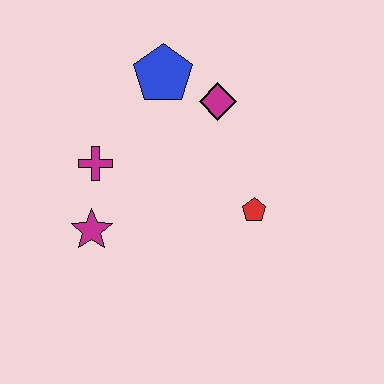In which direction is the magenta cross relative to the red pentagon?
The magenta cross is to the left of the red pentagon.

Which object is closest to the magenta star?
The magenta cross is closest to the magenta star.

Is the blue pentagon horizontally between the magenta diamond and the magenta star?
Yes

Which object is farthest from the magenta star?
The magenta diamond is farthest from the magenta star.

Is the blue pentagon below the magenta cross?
No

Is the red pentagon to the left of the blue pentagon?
No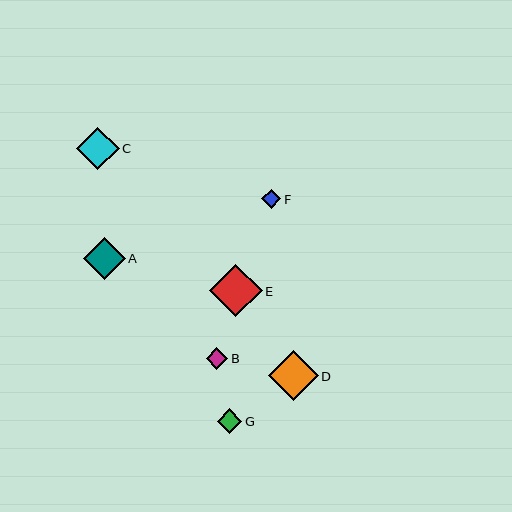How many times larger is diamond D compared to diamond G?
Diamond D is approximately 2.0 times the size of diamond G.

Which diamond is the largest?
Diamond E is the largest with a size of approximately 52 pixels.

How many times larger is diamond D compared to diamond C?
Diamond D is approximately 1.2 times the size of diamond C.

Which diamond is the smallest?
Diamond F is the smallest with a size of approximately 19 pixels.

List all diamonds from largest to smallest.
From largest to smallest: E, D, C, A, G, B, F.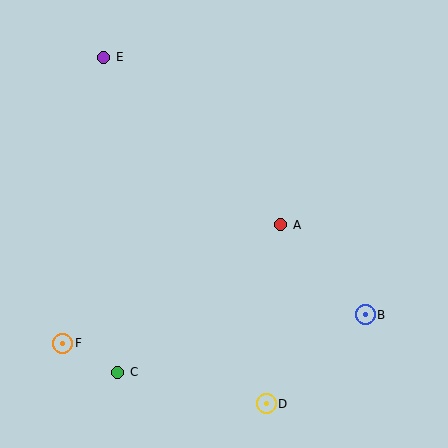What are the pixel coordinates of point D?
Point D is at (266, 404).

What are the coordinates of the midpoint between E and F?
The midpoint between E and F is at (83, 200).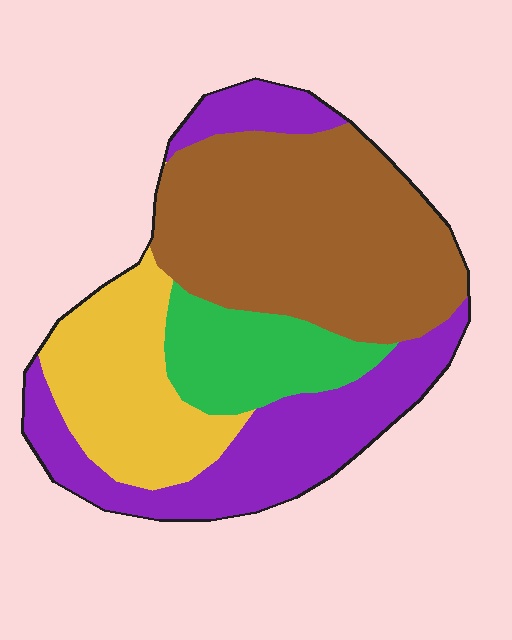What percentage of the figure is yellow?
Yellow covers roughly 20% of the figure.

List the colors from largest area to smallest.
From largest to smallest: brown, purple, yellow, green.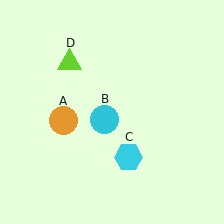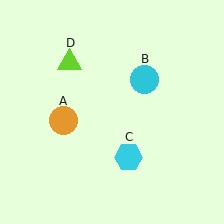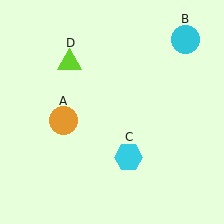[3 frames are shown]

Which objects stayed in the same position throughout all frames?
Orange circle (object A) and cyan hexagon (object C) and lime triangle (object D) remained stationary.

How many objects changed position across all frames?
1 object changed position: cyan circle (object B).